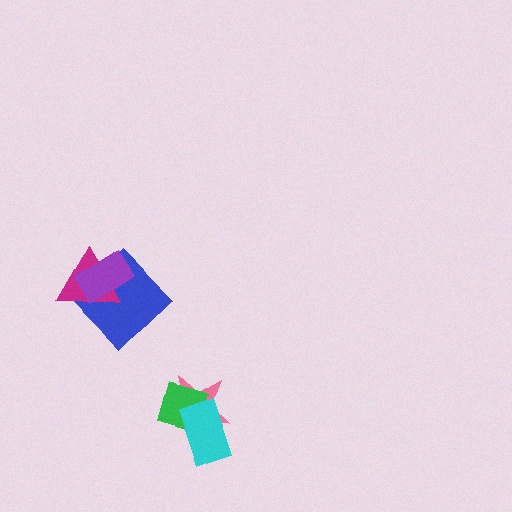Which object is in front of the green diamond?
The cyan rectangle is in front of the green diamond.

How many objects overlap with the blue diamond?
2 objects overlap with the blue diamond.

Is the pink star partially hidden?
Yes, it is partially covered by another shape.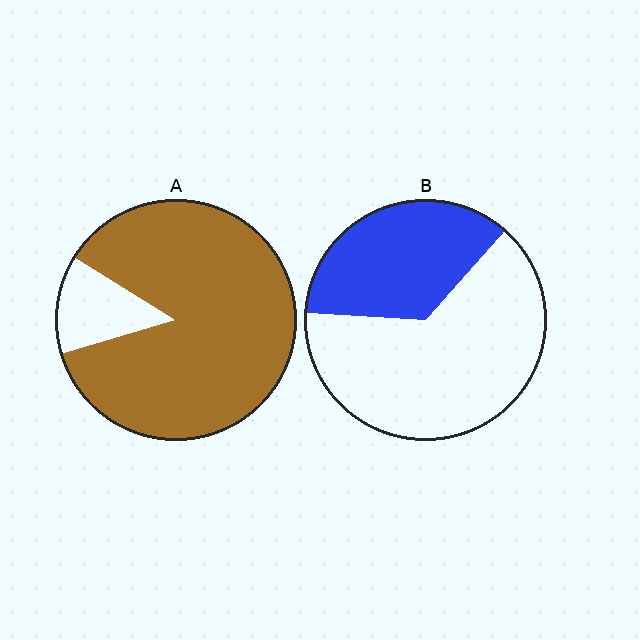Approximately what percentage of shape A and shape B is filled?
A is approximately 85% and B is approximately 35%.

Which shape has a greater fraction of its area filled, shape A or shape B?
Shape A.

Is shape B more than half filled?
No.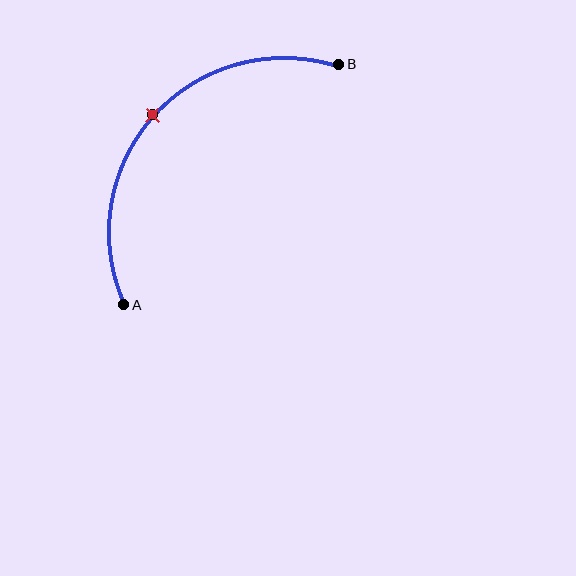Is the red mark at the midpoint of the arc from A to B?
Yes. The red mark lies on the arc at equal arc-length from both A and B — it is the arc midpoint.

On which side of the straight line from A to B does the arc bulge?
The arc bulges above and to the left of the straight line connecting A and B.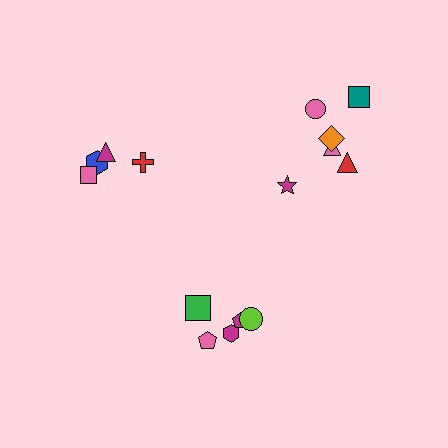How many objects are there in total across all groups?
There are 15 objects.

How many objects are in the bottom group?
There are 5 objects.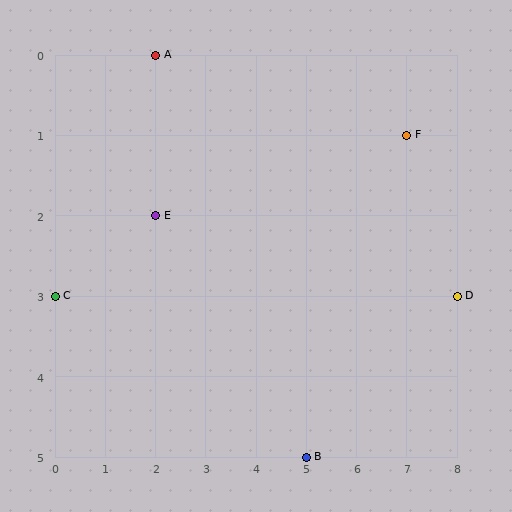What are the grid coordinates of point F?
Point F is at grid coordinates (7, 1).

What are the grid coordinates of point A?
Point A is at grid coordinates (2, 0).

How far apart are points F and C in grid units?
Points F and C are 7 columns and 2 rows apart (about 7.3 grid units diagonally).